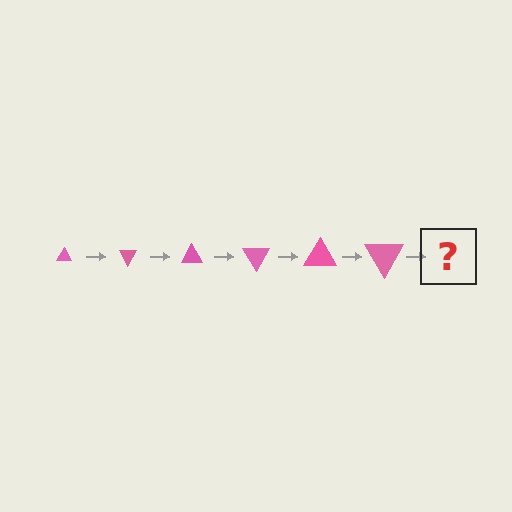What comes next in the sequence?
The next element should be a triangle, larger than the previous one and rotated 360 degrees from the start.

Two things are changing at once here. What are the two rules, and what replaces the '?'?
The two rules are that the triangle grows larger each step and it rotates 60 degrees each step. The '?' should be a triangle, larger than the previous one and rotated 360 degrees from the start.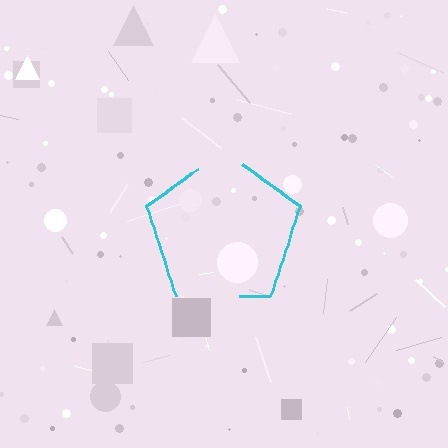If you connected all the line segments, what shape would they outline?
They would outline a pentagon.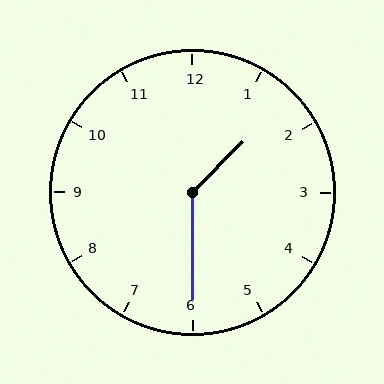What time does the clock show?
1:30.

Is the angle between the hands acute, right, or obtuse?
It is obtuse.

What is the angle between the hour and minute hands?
Approximately 135 degrees.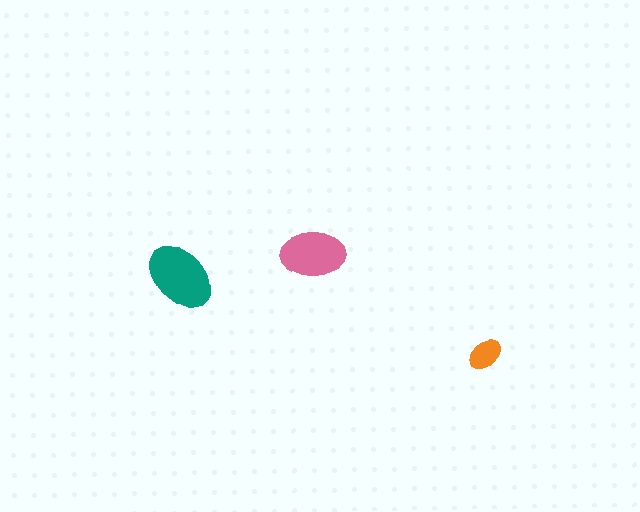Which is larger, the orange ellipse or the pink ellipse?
The pink one.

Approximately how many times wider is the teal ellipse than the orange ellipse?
About 2 times wider.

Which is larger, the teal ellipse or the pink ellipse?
The teal one.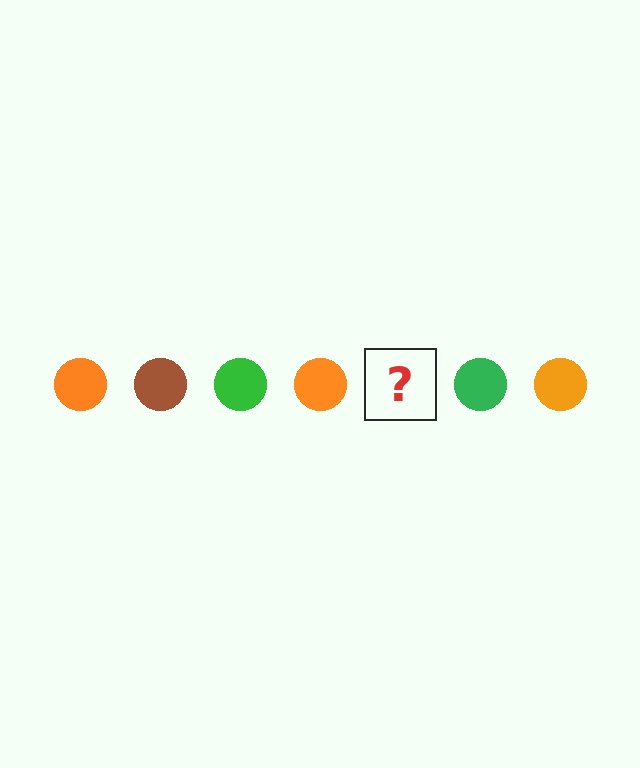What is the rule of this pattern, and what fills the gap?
The rule is that the pattern cycles through orange, brown, green circles. The gap should be filled with a brown circle.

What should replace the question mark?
The question mark should be replaced with a brown circle.